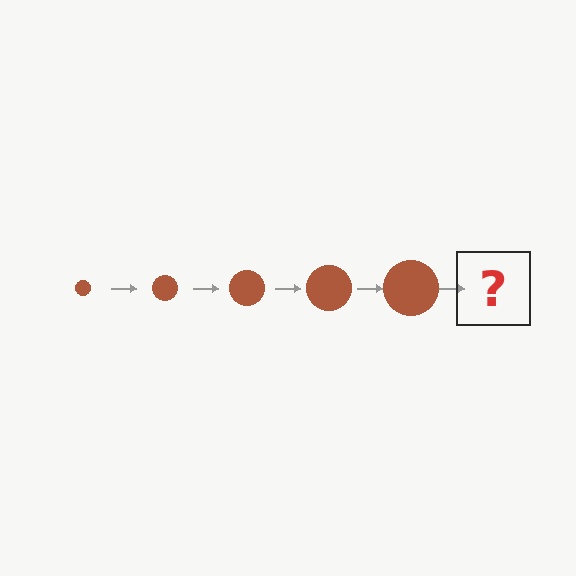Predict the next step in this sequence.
The next step is a brown circle, larger than the previous one.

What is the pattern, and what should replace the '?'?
The pattern is that the circle gets progressively larger each step. The '?' should be a brown circle, larger than the previous one.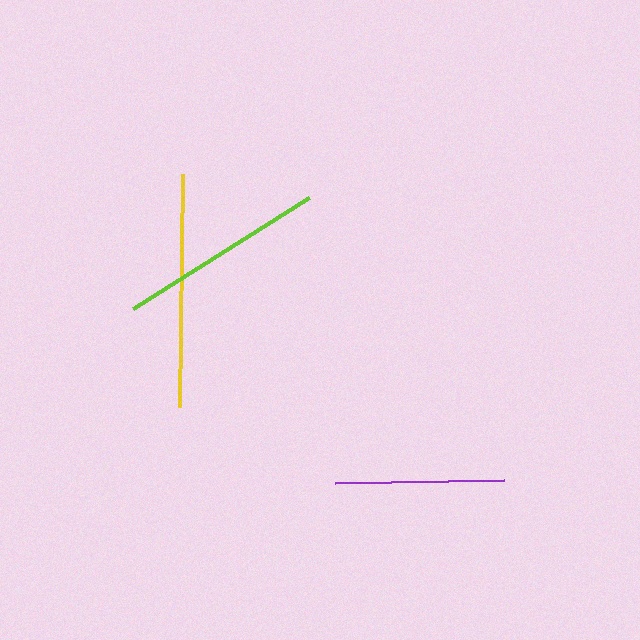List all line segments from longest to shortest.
From longest to shortest: yellow, lime, purple.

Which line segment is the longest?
The yellow line is the longest at approximately 233 pixels.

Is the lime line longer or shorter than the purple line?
The lime line is longer than the purple line.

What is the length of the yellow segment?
The yellow segment is approximately 233 pixels long.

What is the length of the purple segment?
The purple segment is approximately 169 pixels long.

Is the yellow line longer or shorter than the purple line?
The yellow line is longer than the purple line.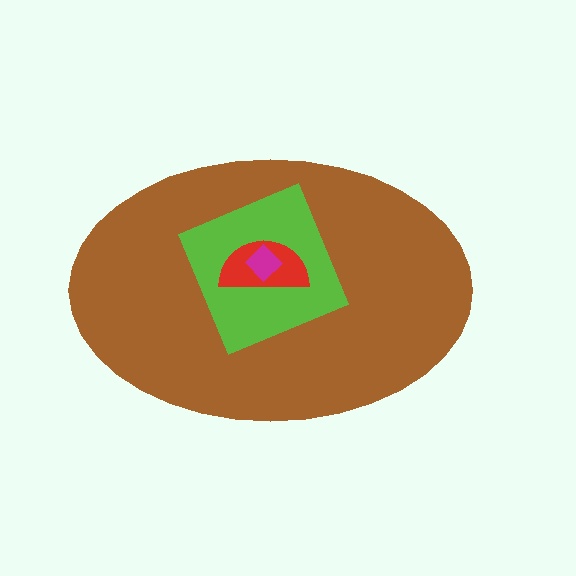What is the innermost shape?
The magenta diamond.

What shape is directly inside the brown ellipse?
The lime square.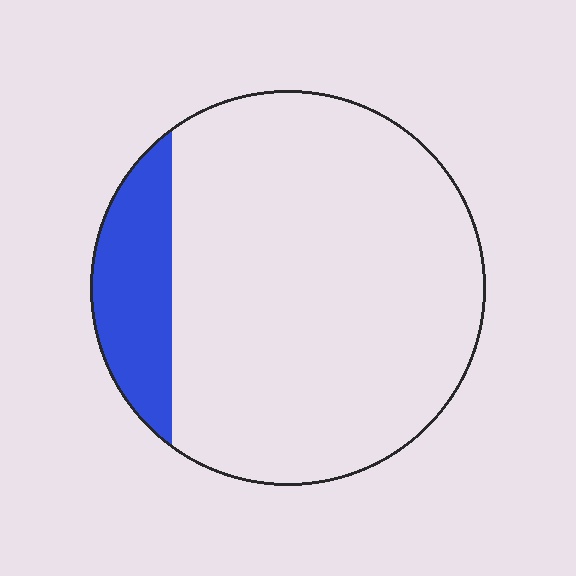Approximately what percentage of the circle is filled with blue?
Approximately 15%.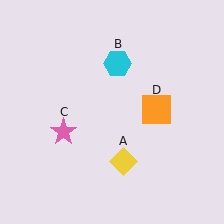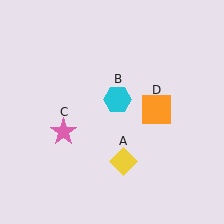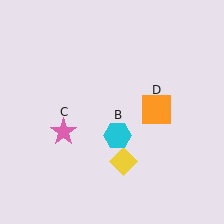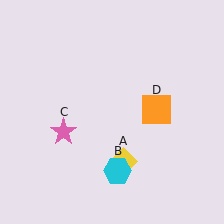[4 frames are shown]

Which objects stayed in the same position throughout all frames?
Yellow diamond (object A) and pink star (object C) and orange square (object D) remained stationary.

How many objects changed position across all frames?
1 object changed position: cyan hexagon (object B).